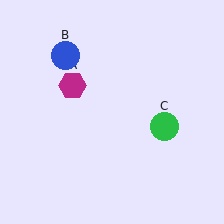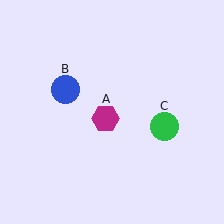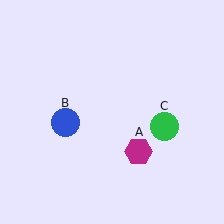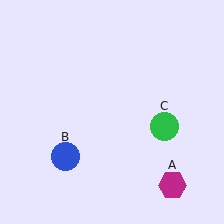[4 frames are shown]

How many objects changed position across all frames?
2 objects changed position: magenta hexagon (object A), blue circle (object B).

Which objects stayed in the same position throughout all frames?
Green circle (object C) remained stationary.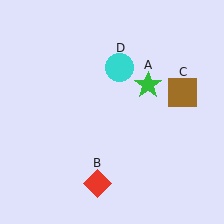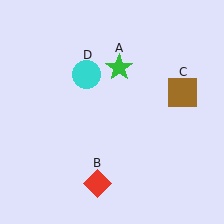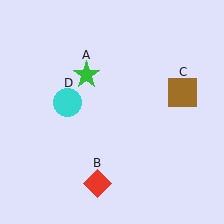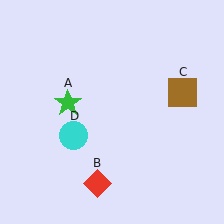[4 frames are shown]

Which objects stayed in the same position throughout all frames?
Red diamond (object B) and brown square (object C) remained stationary.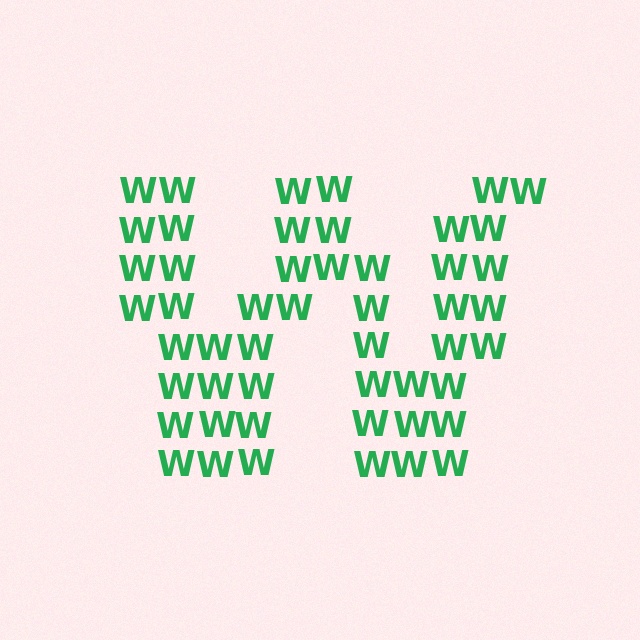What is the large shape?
The large shape is the letter W.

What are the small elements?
The small elements are letter W's.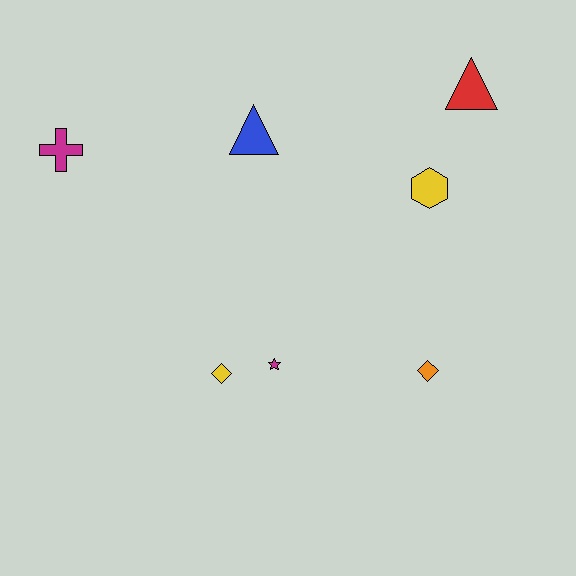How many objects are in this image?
There are 7 objects.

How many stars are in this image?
There is 1 star.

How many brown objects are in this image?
There are no brown objects.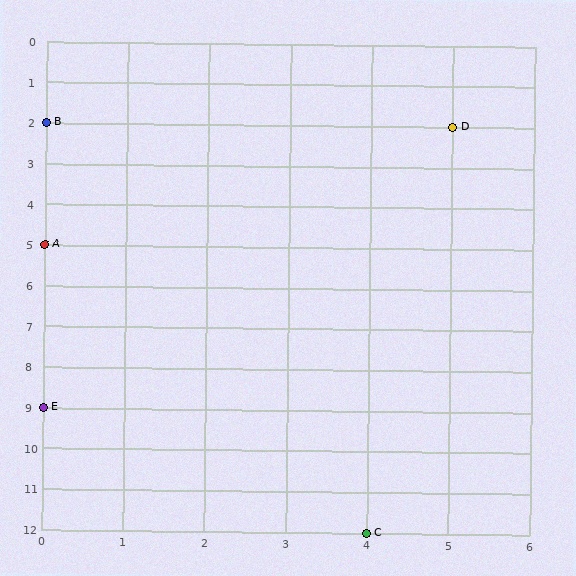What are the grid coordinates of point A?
Point A is at grid coordinates (0, 5).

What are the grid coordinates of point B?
Point B is at grid coordinates (0, 2).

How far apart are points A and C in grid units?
Points A and C are 4 columns and 7 rows apart (about 8.1 grid units diagonally).